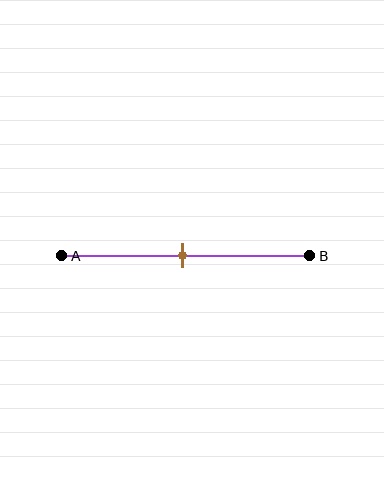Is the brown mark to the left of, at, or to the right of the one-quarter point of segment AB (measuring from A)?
The brown mark is to the right of the one-quarter point of segment AB.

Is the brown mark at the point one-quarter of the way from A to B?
No, the mark is at about 50% from A, not at the 25% one-quarter point.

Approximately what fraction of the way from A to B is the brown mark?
The brown mark is approximately 50% of the way from A to B.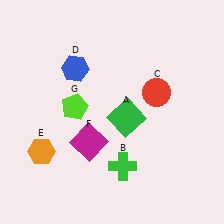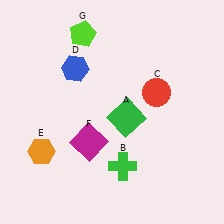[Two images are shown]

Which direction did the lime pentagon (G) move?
The lime pentagon (G) moved up.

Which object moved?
The lime pentagon (G) moved up.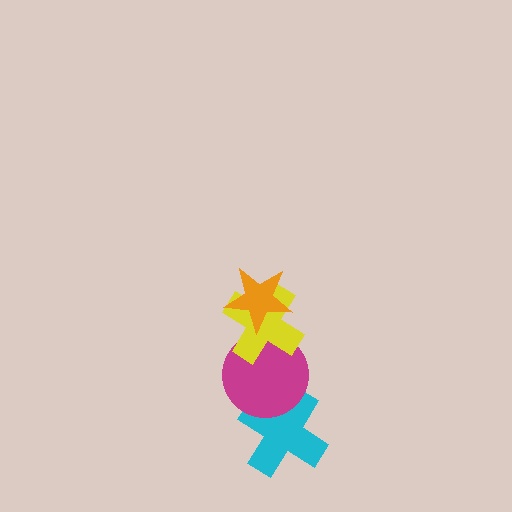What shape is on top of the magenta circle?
The yellow cross is on top of the magenta circle.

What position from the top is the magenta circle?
The magenta circle is 3rd from the top.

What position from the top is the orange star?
The orange star is 1st from the top.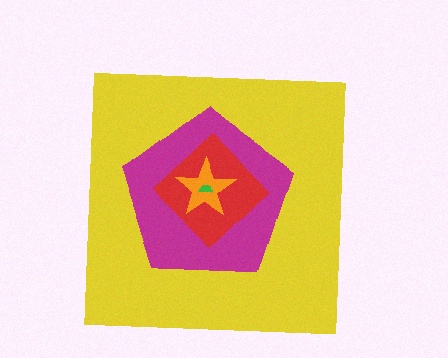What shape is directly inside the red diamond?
The orange star.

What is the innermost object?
The green semicircle.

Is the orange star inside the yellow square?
Yes.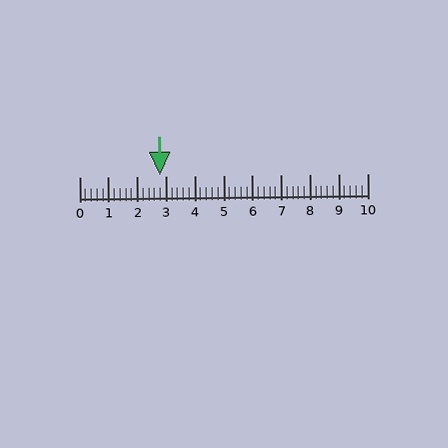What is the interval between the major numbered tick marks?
The major tick marks are spaced 1 units apart.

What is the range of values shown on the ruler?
The ruler shows values from 0 to 10.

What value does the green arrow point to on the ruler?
The green arrow points to approximately 2.8.